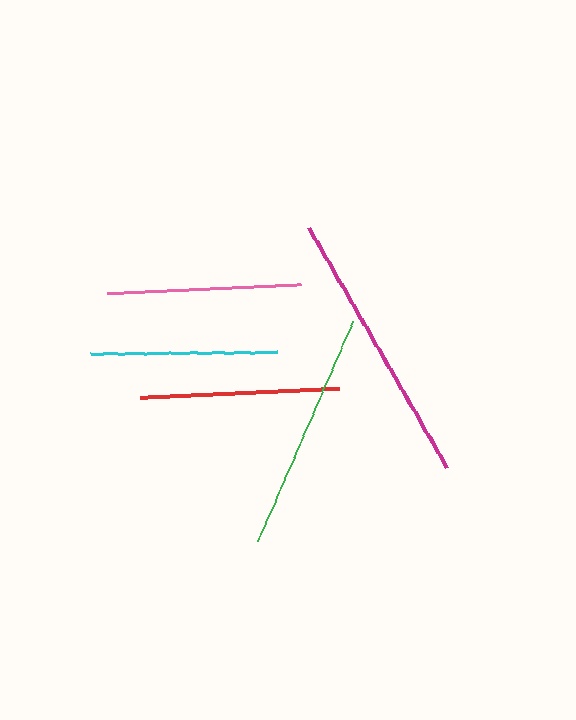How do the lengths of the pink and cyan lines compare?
The pink and cyan lines are approximately the same length.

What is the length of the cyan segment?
The cyan segment is approximately 187 pixels long.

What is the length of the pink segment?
The pink segment is approximately 194 pixels long.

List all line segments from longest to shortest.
From longest to shortest: magenta, green, red, pink, cyan.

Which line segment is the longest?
The magenta line is the longest at approximately 276 pixels.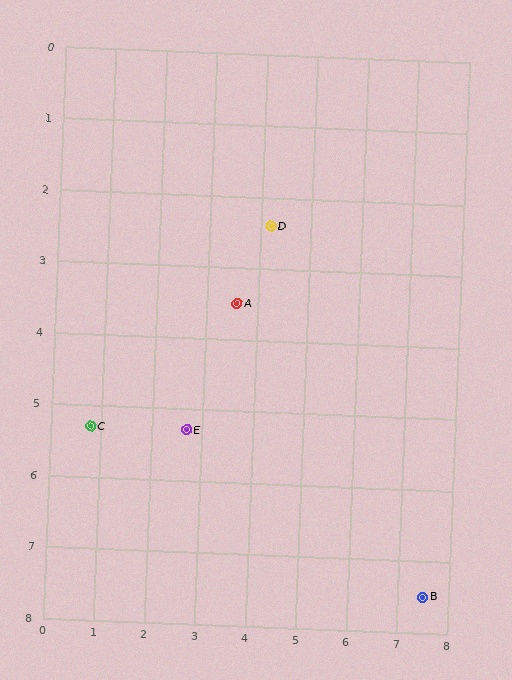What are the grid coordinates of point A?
Point A is at approximately (3.6, 3.5).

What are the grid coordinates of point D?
Point D is at approximately (4.2, 2.4).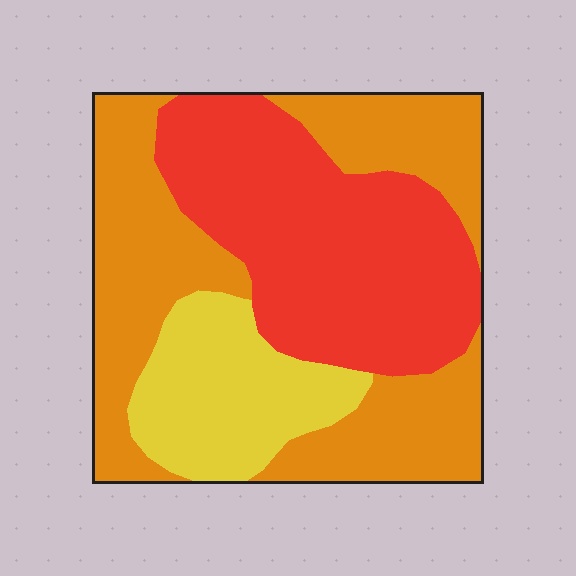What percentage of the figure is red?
Red covers 38% of the figure.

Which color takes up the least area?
Yellow, at roughly 20%.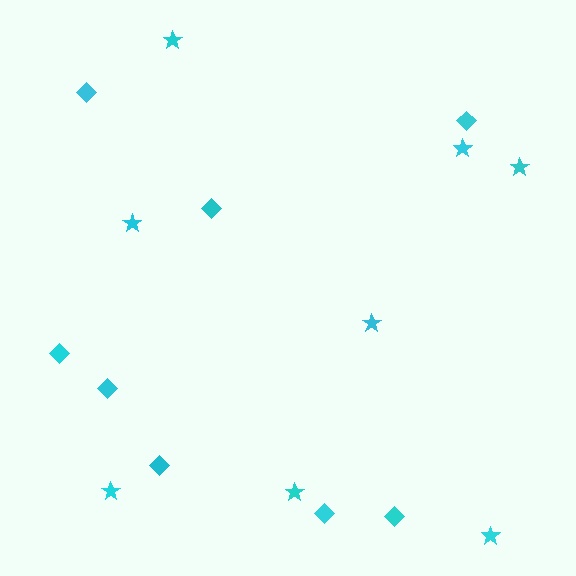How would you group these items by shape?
There are 2 groups: one group of stars (8) and one group of diamonds (8).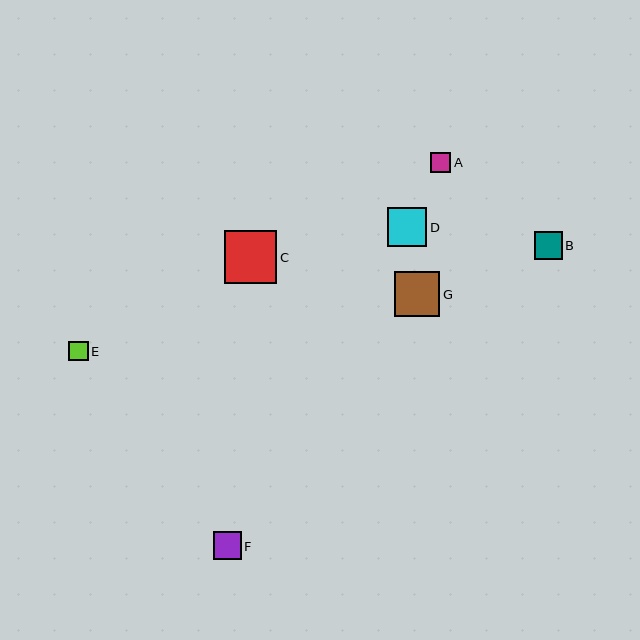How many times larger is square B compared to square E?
Square B is approximately 1.5 times the size of square E.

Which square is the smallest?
Square E is the smallest with a size of approximately 19 pixels.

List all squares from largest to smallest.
From largest to smallest: C, G, D, B, F, A, E.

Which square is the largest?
Square C is the largest with a size of approximately 52 pixels.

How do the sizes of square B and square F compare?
Square B and square F are approximately the same size.